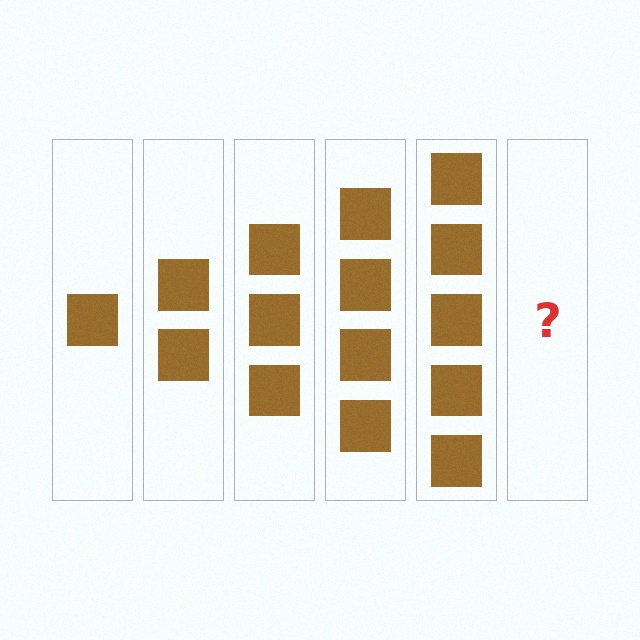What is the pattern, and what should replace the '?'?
The pattern is that each step adds one more square. The '?' should be 6 squares.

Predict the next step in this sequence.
The next step is 6 squares.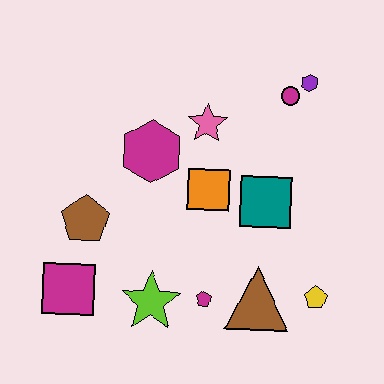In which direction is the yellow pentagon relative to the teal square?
The yellow pentagon is below the teal square.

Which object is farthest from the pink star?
The magenta square is farthest from the pink star.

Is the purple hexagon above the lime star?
Yes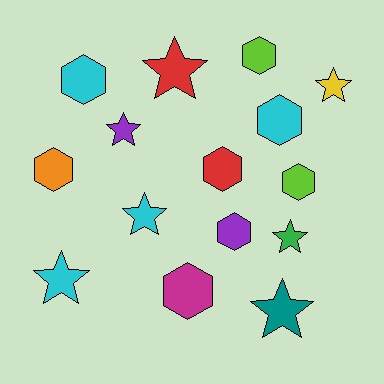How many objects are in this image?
There are 15 objects.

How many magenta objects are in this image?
There is 1 magenta object.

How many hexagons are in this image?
There are 8 hexagons.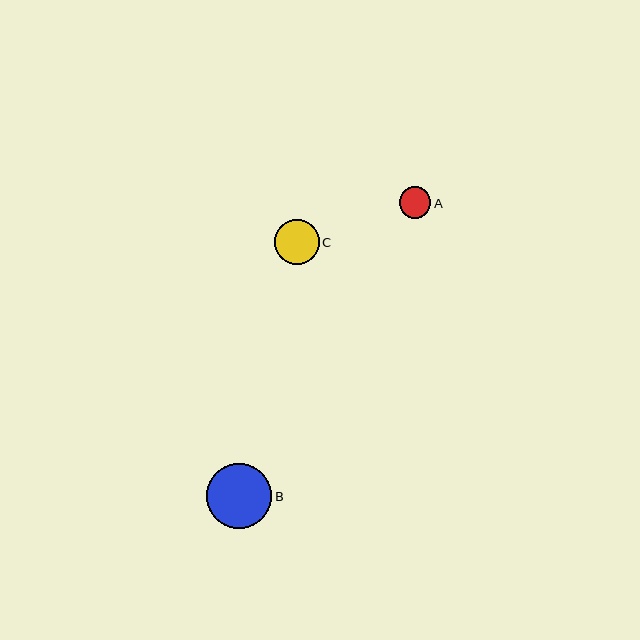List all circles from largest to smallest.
From largest to smallest: B, C, A.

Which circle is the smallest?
Circle A is the smallest with a size of approximately 32 pixels.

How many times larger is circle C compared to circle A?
Circle C is approximately 1.4 times the size of circle A.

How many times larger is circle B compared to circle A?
Circle B is approximately 2.1 times the size of circle A.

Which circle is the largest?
Circle B is the largest with a size of approximately 65 pixels.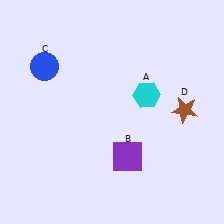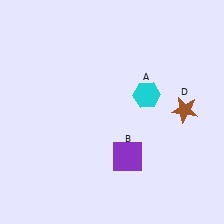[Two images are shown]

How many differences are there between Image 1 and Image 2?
There is 1 difference between the two images.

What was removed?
The blue circle (C) was removed in Image 2.